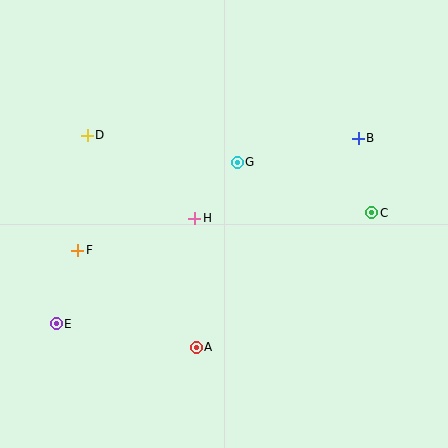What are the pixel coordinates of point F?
Point F is at (78, 250).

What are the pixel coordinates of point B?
Point B is at (358, 138).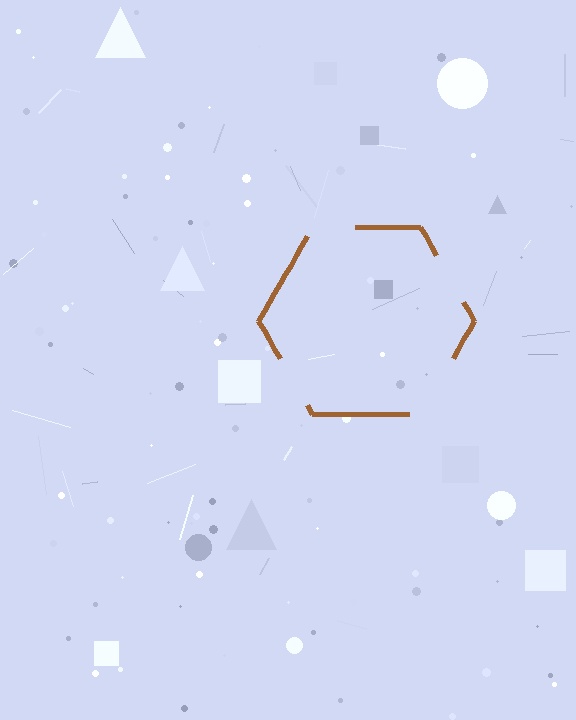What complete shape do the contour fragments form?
The contour fragments form a hexagon.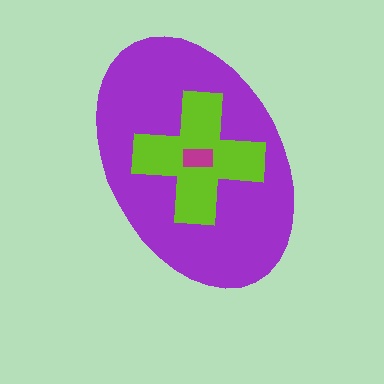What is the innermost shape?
The magenta rectangle.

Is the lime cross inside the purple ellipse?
Yes.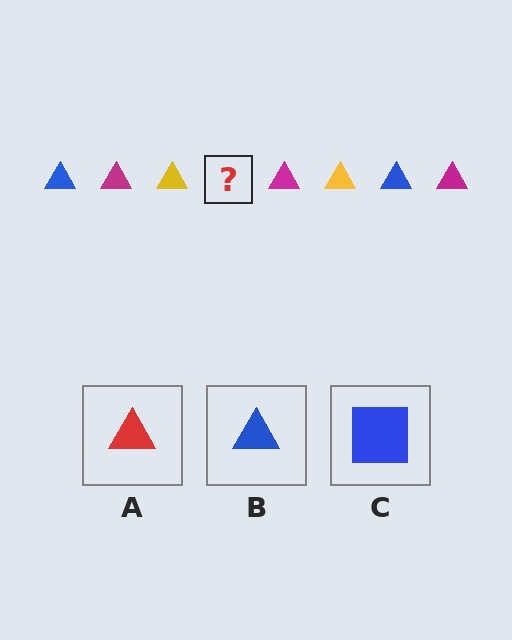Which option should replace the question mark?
Option B.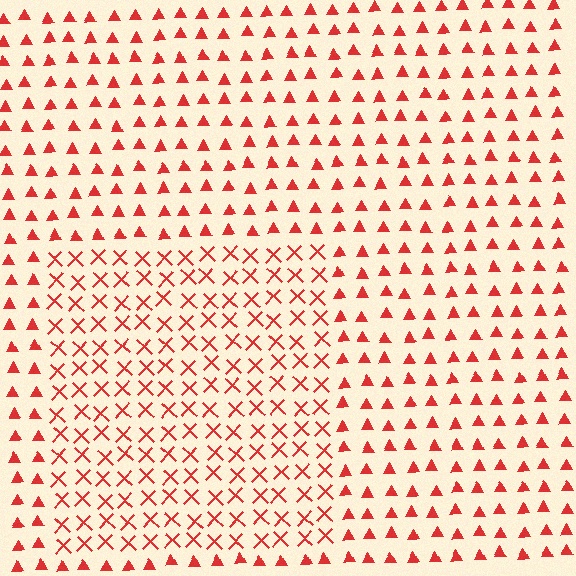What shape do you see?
I see a rectangle.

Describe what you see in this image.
The image is filled with small red elements arranged in a uniform grid. A rectangle-shaped region contains X marks, while the surrounding area contains triangles. The boundary is defined purely by the change in element shape.